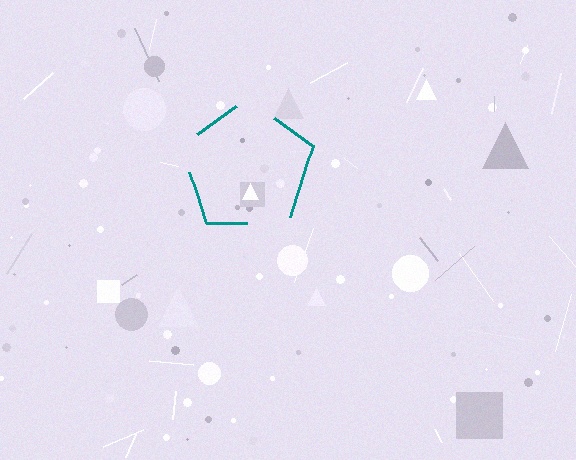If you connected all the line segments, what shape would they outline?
They would outline a pentagon.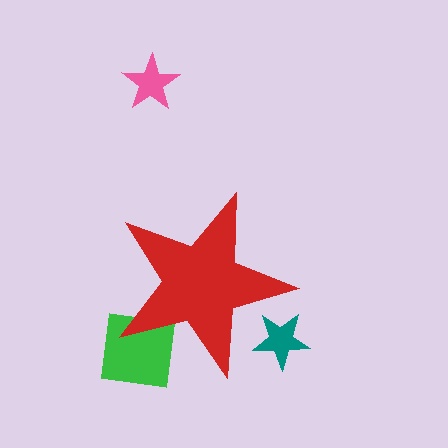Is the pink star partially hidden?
No, the pink star is fully visible.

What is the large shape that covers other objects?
A red star.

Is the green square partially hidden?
Yes, the green square is partially hidden behind the red star.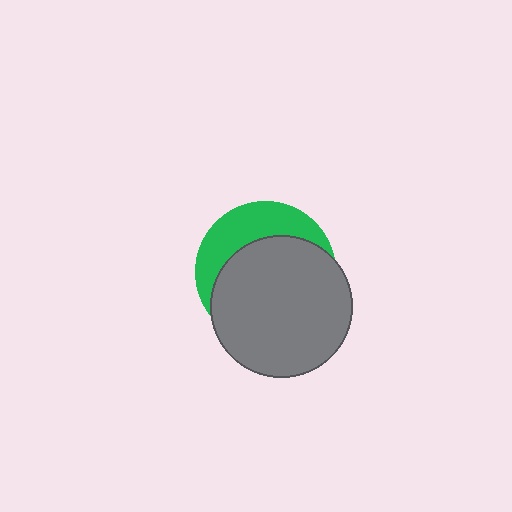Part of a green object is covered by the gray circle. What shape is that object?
It is a circle.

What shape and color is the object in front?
The object in front is a gray circle.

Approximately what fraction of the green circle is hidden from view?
Roughly 67% of the green circle is hidden behind the gray circle.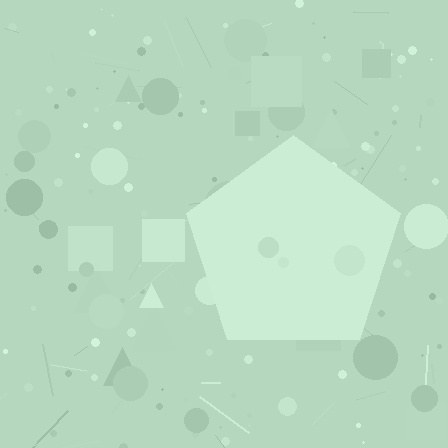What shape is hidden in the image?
A pentagon is hidden in the image.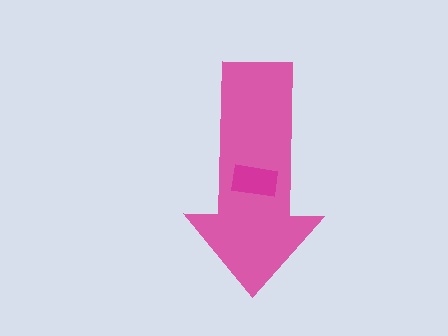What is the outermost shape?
The pink arrow.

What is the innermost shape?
The magenta rectangle.